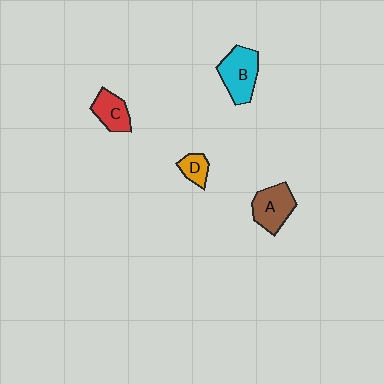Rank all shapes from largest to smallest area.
From largest to smallest: B (cyan), A (brown), C (red), D (orange).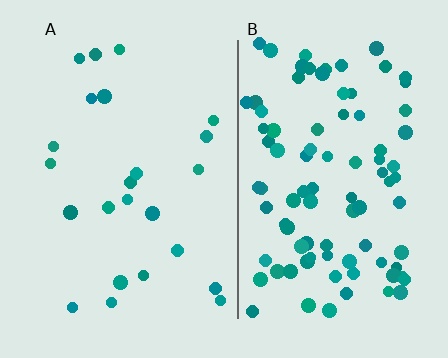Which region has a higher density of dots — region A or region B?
B (the right).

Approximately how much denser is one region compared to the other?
Approximately 3.9× — region B over region A.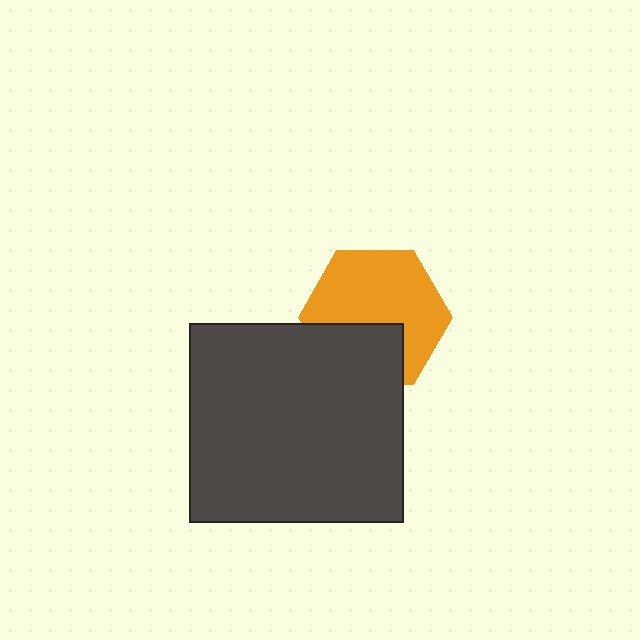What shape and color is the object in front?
The object in front is a dark gray rectangle.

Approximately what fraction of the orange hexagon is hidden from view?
Roughly 33% of the orange hexagon is hidden behind the dark gray rectangle.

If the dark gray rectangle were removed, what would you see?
You would see the complete orange hexagon.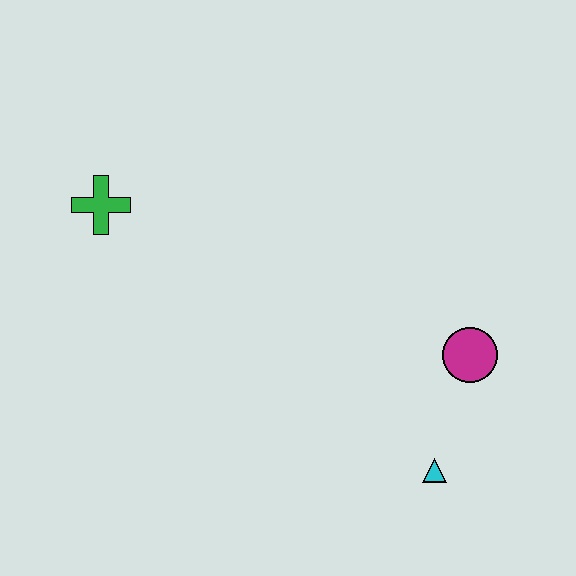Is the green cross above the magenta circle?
Yes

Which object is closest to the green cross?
The magenta circle is closest to the green cross.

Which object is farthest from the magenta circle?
The green cross is farthest from the magenta circle.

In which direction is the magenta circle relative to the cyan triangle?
The magenta circle is above the cyan triangle.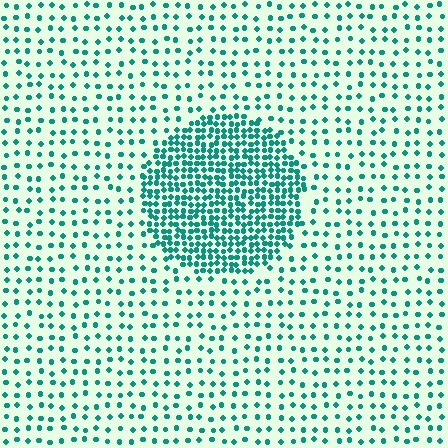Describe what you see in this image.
The image contains small teal elements arranged at two different densities. A circle-shaped region is visible where the elements are more densely packed than the surrounding area.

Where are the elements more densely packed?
The elements are more densely packed inside the circle boundary.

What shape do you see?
I see a circle.